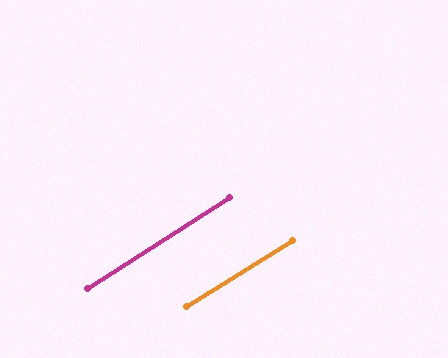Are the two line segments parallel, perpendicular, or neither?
Parallel — their directions differ by only 0.3°.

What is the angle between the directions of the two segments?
Approximately 0 degrees.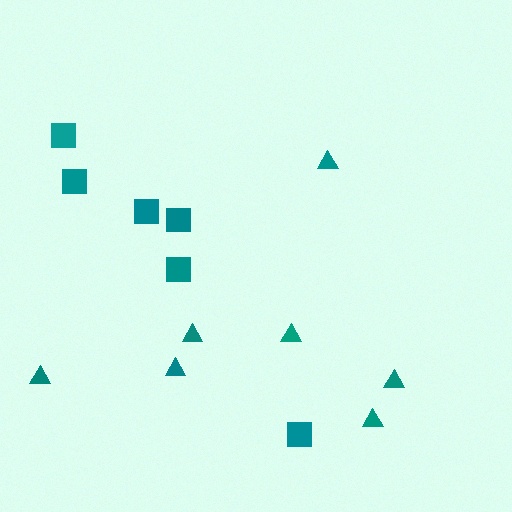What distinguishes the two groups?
There are 2 groups: one group of triangles (7) and one group of squares (6).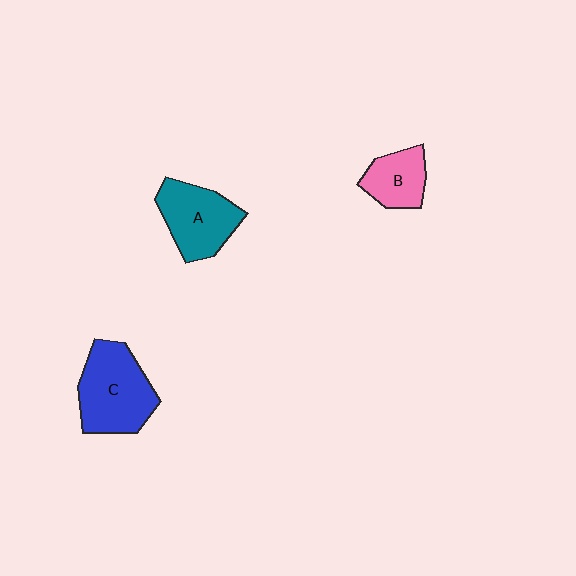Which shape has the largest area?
Shape C (blue).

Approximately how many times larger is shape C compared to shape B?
Approximately 1.8 times.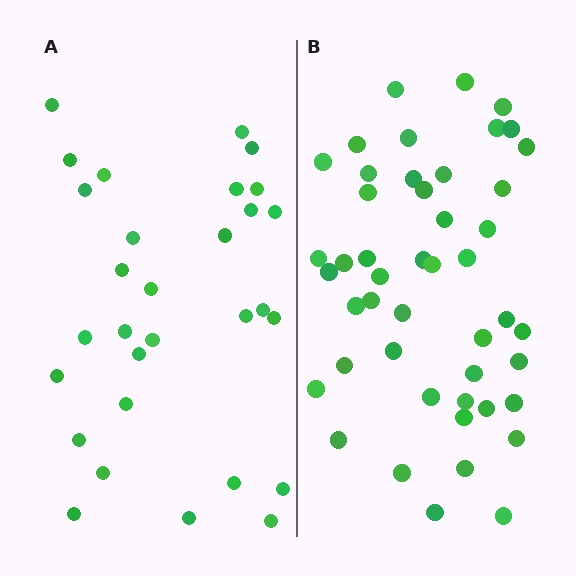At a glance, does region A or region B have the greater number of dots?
Region B (the right region) has more dots.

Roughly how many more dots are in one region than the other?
Region B has approximately 15 more dots than region A.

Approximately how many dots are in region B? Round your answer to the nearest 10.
About 50 dots. (The exact count is 47, which rounds to 50.)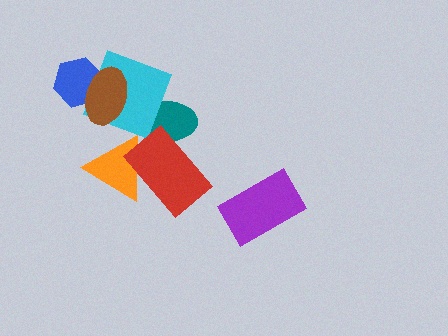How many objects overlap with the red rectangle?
2 objects overlap with the red rectangle.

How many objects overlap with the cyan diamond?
4 objects overlap with the cyan diamond.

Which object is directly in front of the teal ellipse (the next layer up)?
The cyan diamond is directly in front of the teal ellipse.